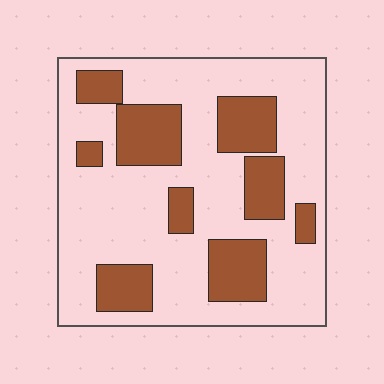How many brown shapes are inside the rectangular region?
9.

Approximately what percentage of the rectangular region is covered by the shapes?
Approximately 30%.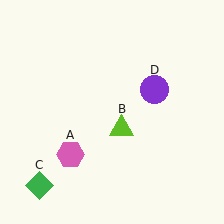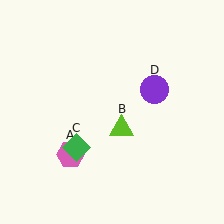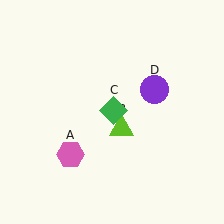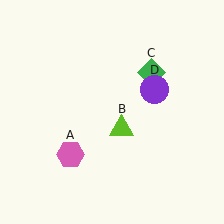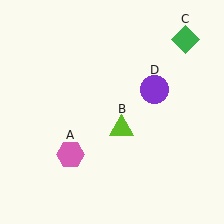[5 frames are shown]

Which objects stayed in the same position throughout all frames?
Pink hexagon (object A) and lime triangle (object B) and purple circle (object D) remained stationary.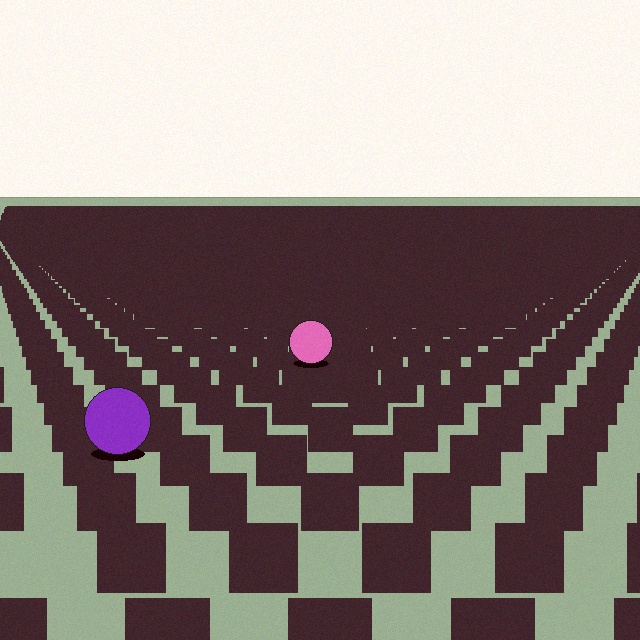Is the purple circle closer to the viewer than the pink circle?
Yes. The purple circle is closer — you can tell from the texture gradient: the ground texture is coarser near it.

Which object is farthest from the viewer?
The pink circle is farthest from the viewer. It appears smaller and the ground texture around it is denser.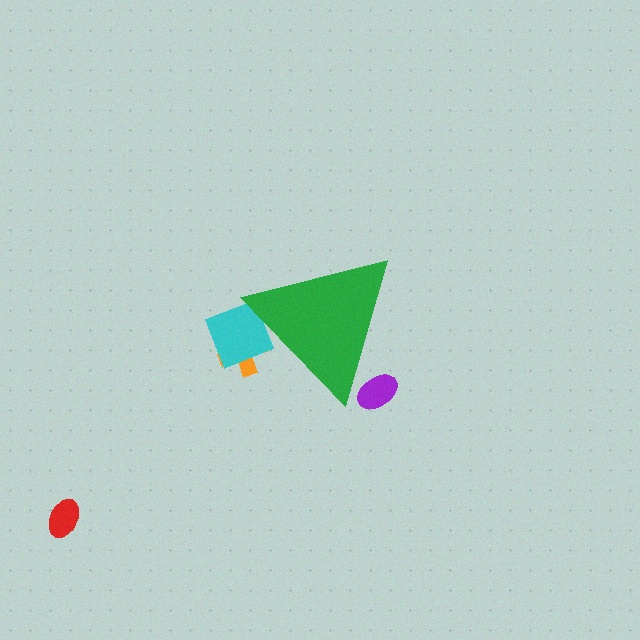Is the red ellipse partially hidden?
No, the red ellipse is fully visible.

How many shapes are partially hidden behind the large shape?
3 shapes are partially hidden.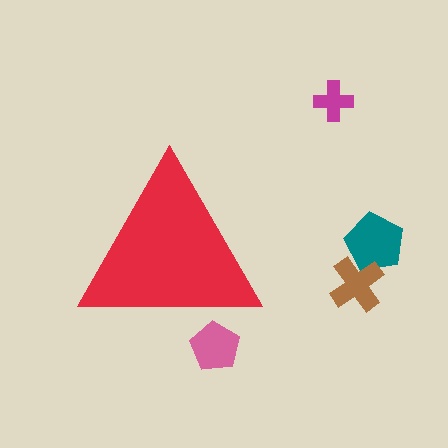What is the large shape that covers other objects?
A red triangle.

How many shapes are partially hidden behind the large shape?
1 shape is partially hidden.